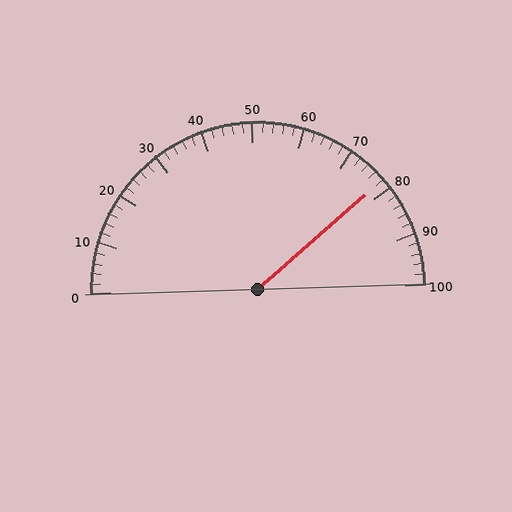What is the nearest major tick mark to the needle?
The nearest major tick mark is 80.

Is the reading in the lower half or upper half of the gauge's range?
The reading is in the upper half of the range (0 to 100).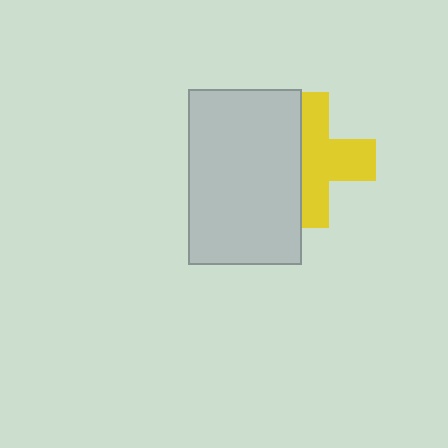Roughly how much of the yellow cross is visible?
About half of it is visible (roughly 59%).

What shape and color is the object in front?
The object in front is a light gray rectangle.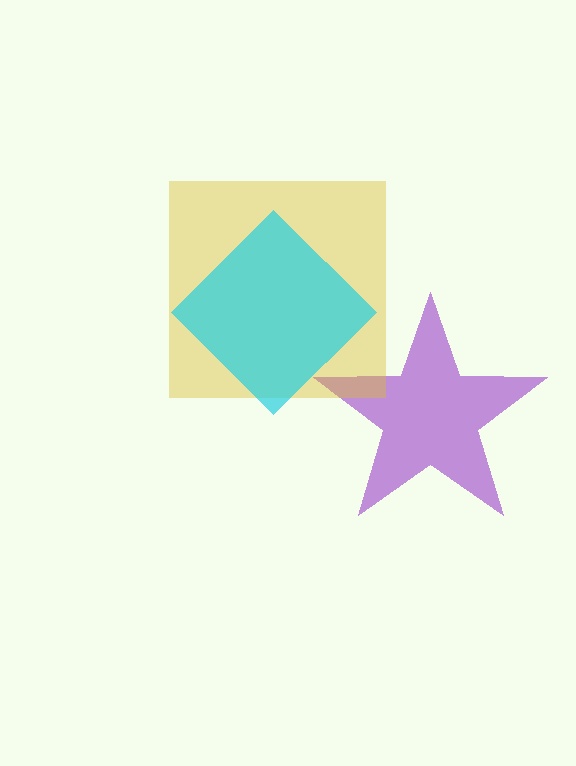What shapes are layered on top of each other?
The layered shapes are: a purple star, a yellow square, a cyan diamond.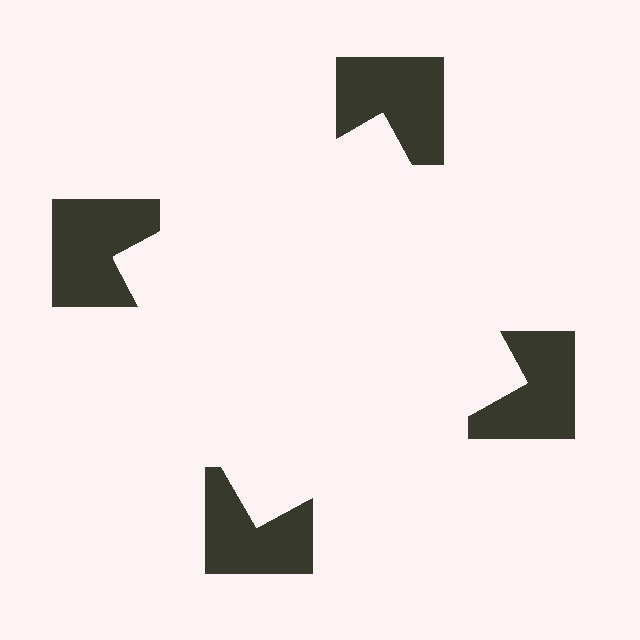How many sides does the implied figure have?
4 sides.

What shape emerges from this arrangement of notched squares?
An illusory square — its edges are inferred from the aligned wedge cuts in the notched squares, not physically drawn.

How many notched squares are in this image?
There are 4 — one at each vertex of the illusory square.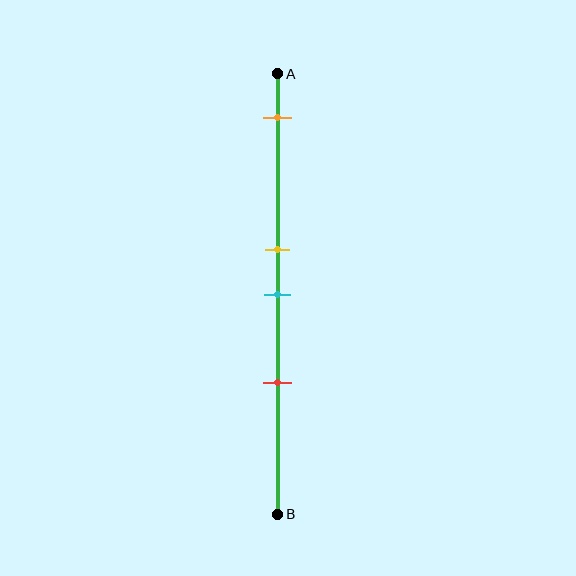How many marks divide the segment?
There are 4 marks dividing the segment.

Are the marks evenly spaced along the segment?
No, the marks are not evenly spaced.